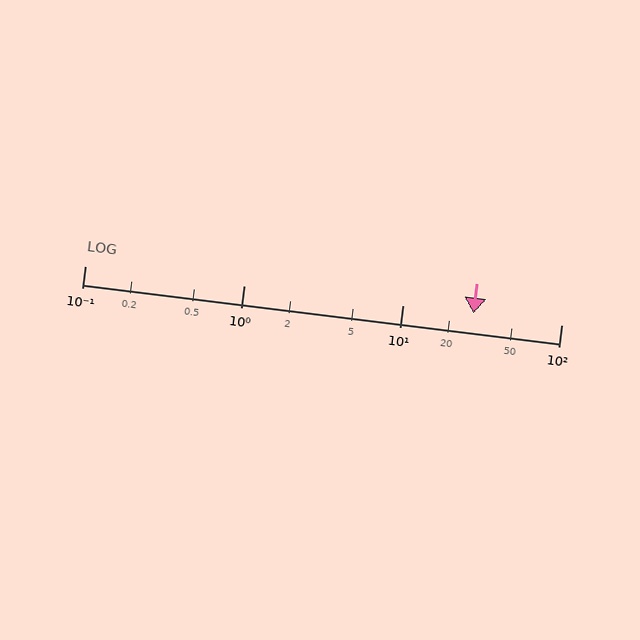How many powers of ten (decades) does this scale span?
The scale spans 3 decades, from 0.1 to 100.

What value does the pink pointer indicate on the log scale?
The pointer indicates approximately 28.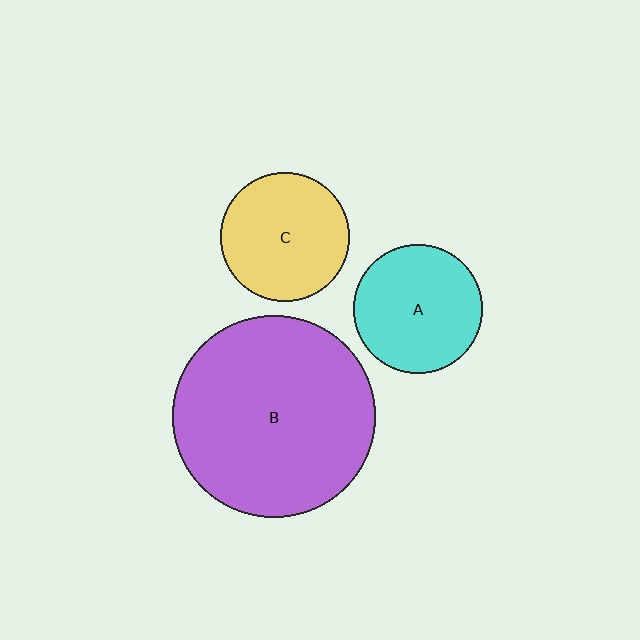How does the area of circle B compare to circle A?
Approximately 2.5 times.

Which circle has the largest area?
Circle B (purple).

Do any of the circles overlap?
No, none of the circles overlap.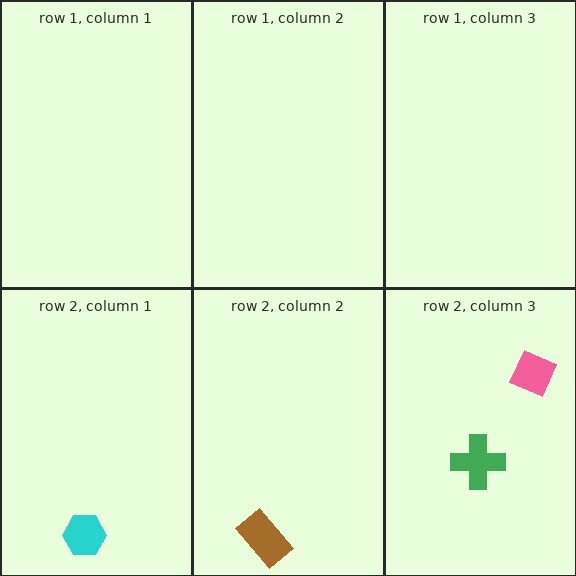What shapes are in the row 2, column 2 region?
The brown rectangle.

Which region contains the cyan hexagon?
The row 2, column 1 region.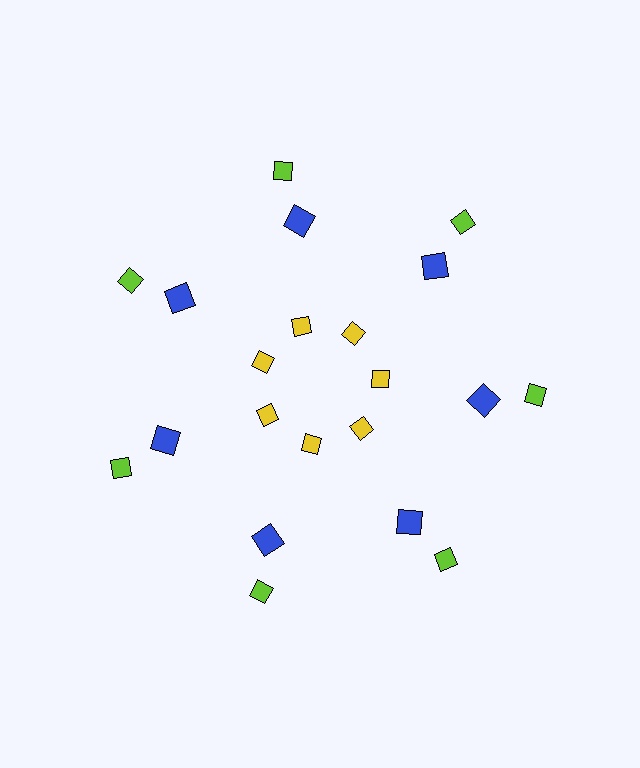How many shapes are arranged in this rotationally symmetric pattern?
There are 21 shapes, arranged in 7 groups of 3.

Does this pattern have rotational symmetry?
Yes, this pattern has 7-fold rotational symmetry. It looks the same after rotating 51 degrees around the center.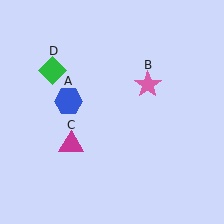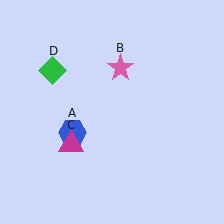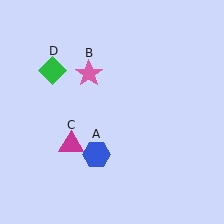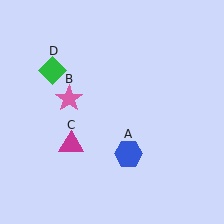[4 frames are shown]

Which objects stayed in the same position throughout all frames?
Magenta triangle (object C) and green diamond (object D) remained stationary.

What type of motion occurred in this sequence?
The blue hexagon (object A), pink star (object B) rotated counterclockwise around the center of the scene.